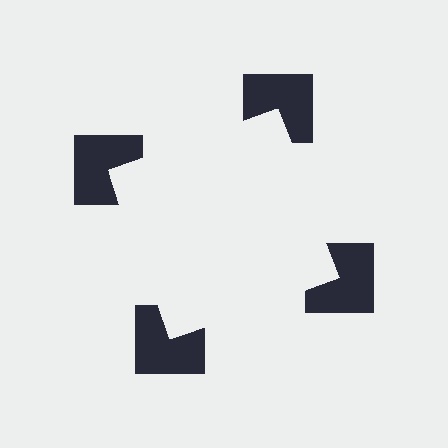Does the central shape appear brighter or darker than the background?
It typically appears slightly brighter than the background, even though no actual brightness change is drawn.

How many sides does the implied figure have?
4 sides.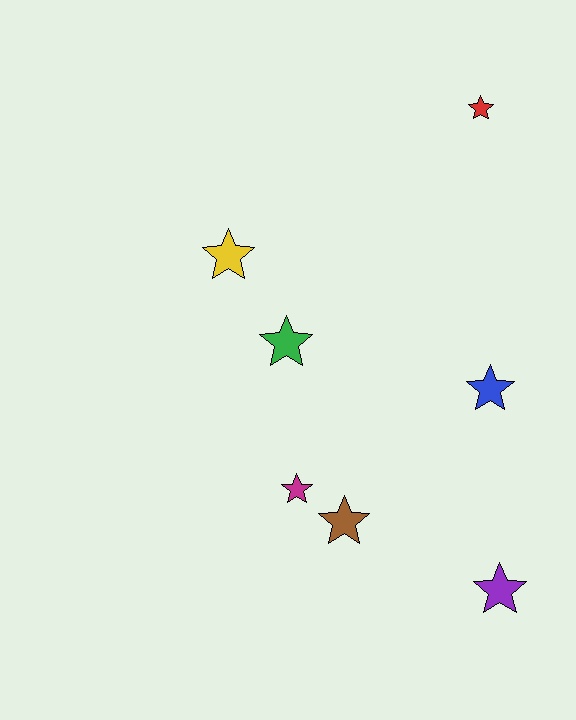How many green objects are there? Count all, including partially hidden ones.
There is 1 green object.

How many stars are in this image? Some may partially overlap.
There are 7 stars.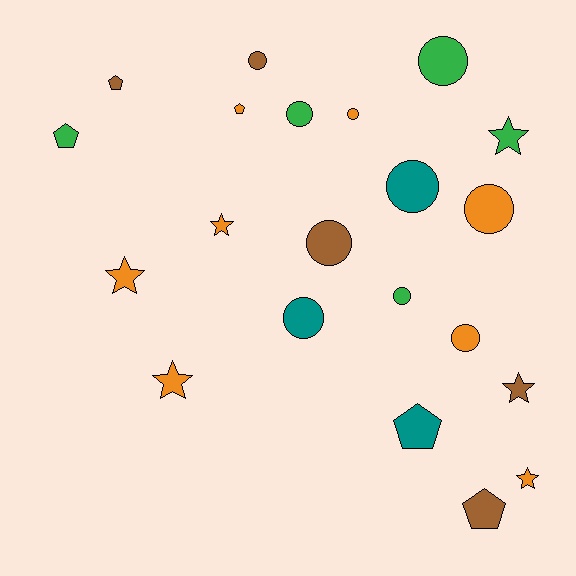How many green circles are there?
There are 3 green circles.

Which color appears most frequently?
Orange, with 8 objects.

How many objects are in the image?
There are 21 objects.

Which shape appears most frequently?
Circle, with 10 objects.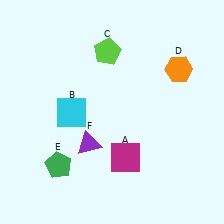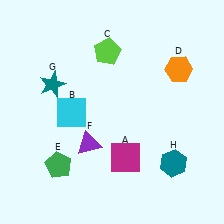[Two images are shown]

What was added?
A teal star (G), a teal hexagon (H) were added in Image 2.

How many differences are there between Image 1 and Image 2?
There are 2 differences between the two images.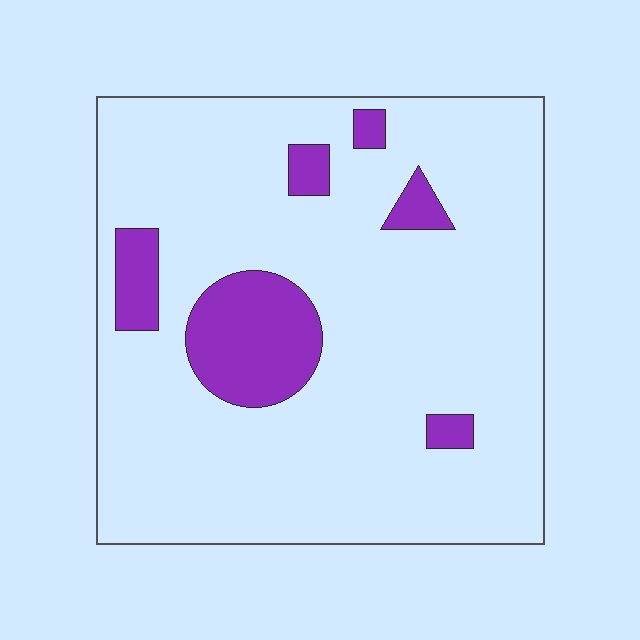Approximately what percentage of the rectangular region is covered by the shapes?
Approximately 15%.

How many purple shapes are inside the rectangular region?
6.